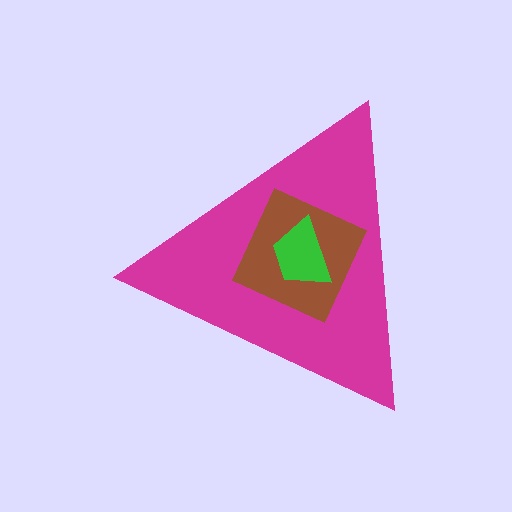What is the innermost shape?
The green trapezoid.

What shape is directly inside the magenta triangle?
The brown diamond.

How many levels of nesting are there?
3.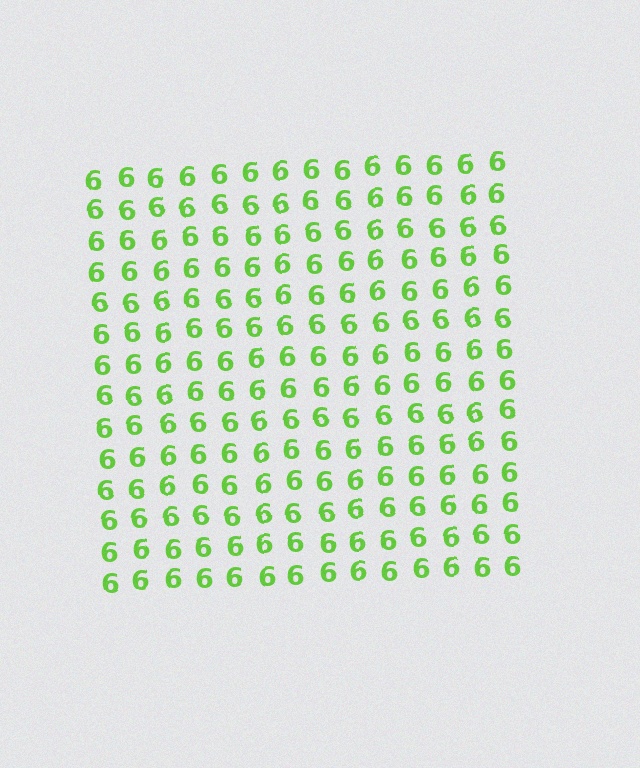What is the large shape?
The large shape is a square.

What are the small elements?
The small elements are digit 6's.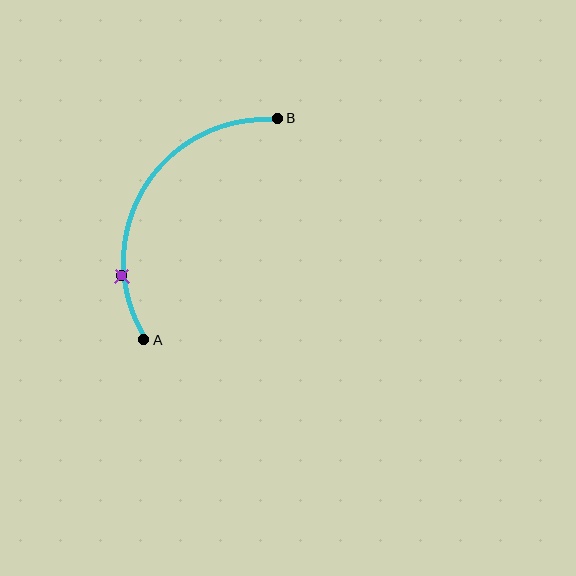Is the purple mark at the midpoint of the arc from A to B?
No. The purple mark lies on the arc but is closer to endpoint A. The arc midpoint would be at the point on the curve equidistant along the arc from both A and B.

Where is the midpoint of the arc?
The arc midpoint is the point on the curve farthest from the straight line joining A and B. It sits to the left of that line.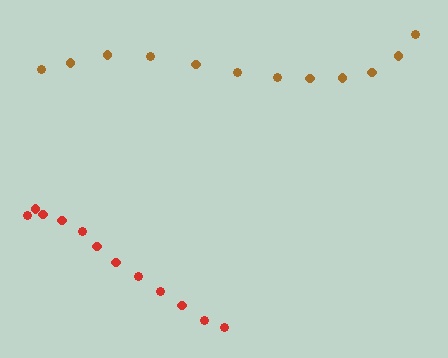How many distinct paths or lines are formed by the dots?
There are 2 distinct paths.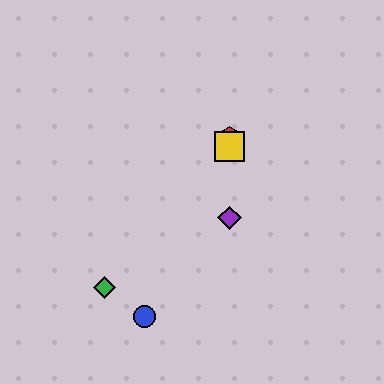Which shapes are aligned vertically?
The red hexagon, the yellow square, the purple diamond are aligned vertically.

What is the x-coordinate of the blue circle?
The blue circle is at x≈145.